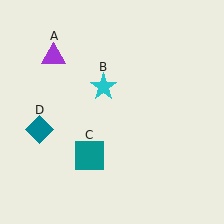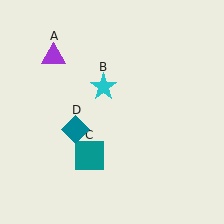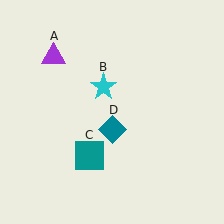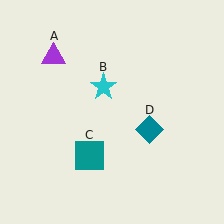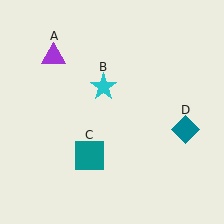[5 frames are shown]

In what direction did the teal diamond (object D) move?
The teal diamond (object D) moved right.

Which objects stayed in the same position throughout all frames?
Purple triangle (object A) and cyan star (object B) and teal square (object C) remained stationary.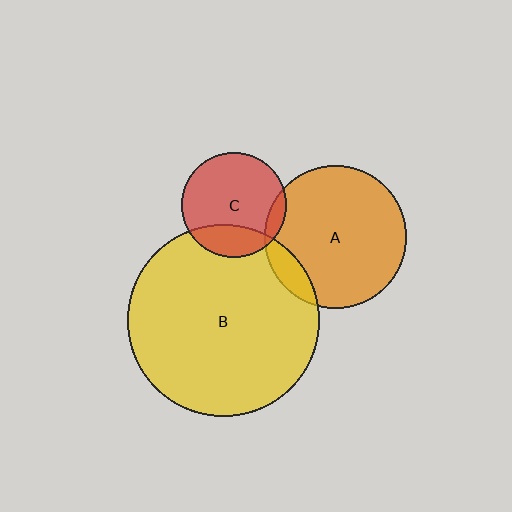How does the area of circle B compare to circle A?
Approximately 1.8 times.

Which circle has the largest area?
Circle B (yellow).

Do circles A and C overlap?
Yes.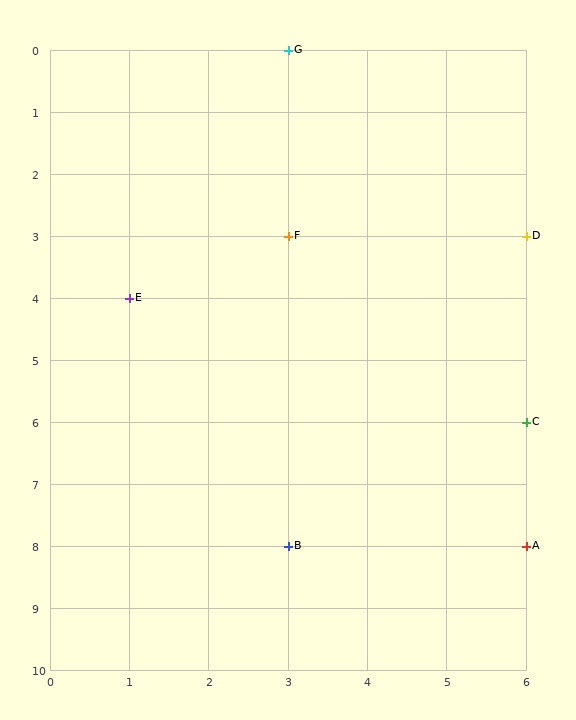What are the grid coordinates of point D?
Point D is at grid coordinates (6, 3).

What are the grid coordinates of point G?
Point G is at grid coordinates (3, 0).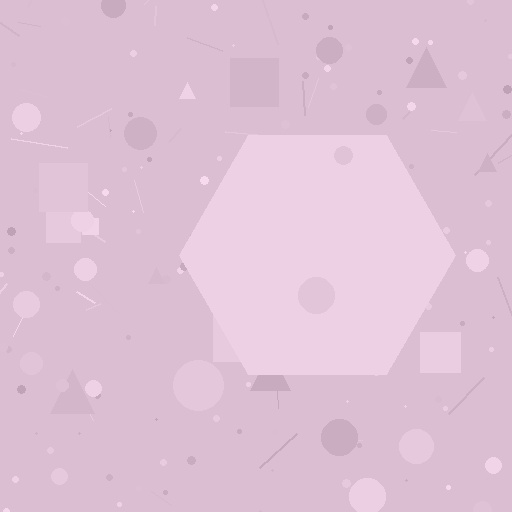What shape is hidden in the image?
A hexagon is hidden in the image.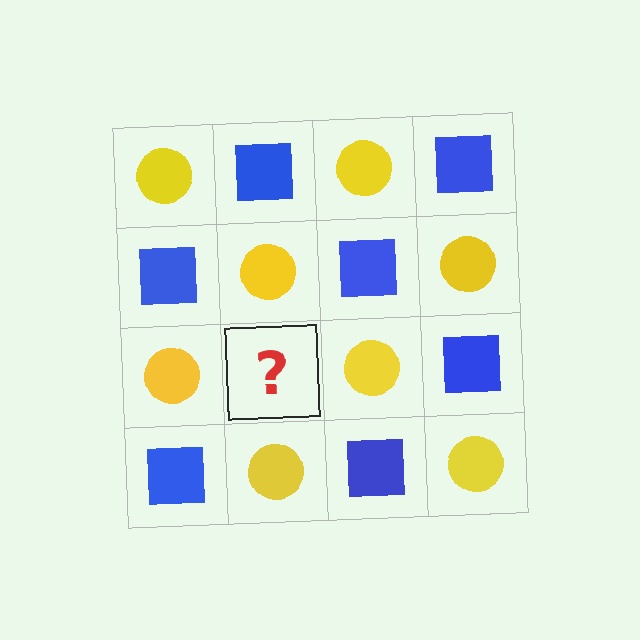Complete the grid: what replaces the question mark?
The question mark should be replaced with a blue square.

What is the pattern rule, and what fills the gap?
The rule is that it alternates yellow circle and blue square in a checkerboard pattern. The gap should be filled with a blue square.